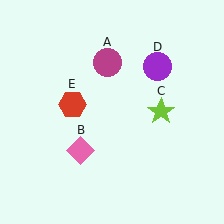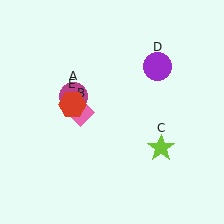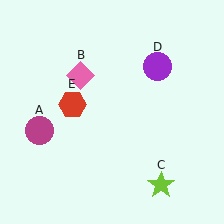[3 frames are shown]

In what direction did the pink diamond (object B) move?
The pink diamond (object B) moved up.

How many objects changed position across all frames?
3 objects changed position: magenta circle (object A), pink diamond (object B), lime star (object C).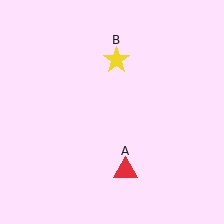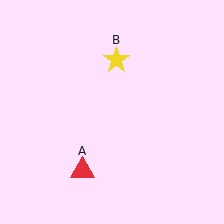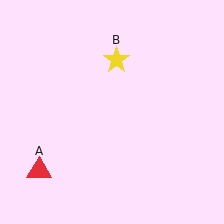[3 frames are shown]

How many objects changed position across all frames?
1 object changed position: red triangle (object A).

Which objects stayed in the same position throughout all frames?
Yellow star (object B) remained stationary.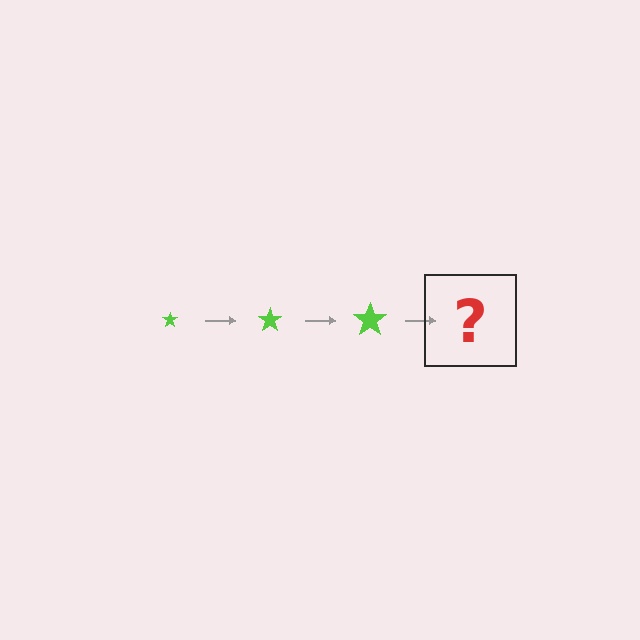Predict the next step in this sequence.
The next step is a lime star, larger than the previous one.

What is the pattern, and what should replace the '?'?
The pattern is that the star gets progressively larger each step. The '?' should be a lime star, larger than the previous one.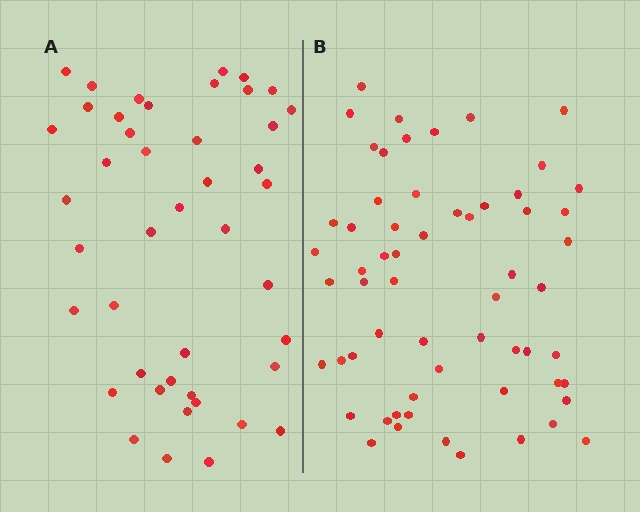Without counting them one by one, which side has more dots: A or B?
Region B (the right region) has more dots.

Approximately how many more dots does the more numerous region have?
Region B has approximately 15 more dots than region A.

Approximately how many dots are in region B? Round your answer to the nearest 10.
About 60 dots.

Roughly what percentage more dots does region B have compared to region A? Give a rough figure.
About 35% more.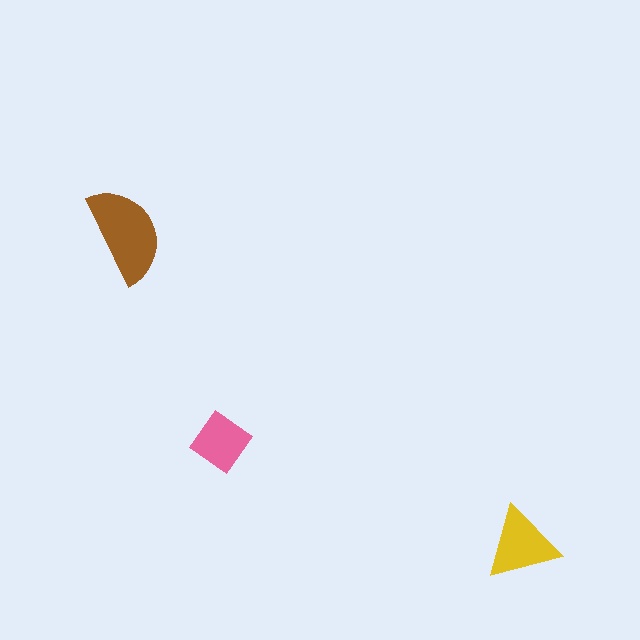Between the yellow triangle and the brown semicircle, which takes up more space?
The brown semicircle.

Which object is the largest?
The brown semicircle.